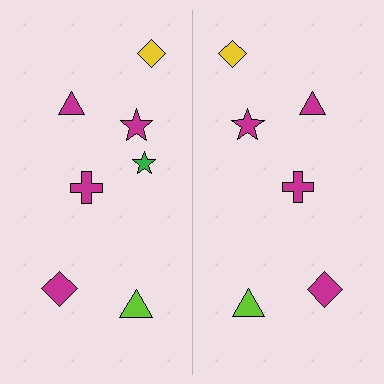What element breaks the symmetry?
A green star is missing from the right side.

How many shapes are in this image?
There are 13 shapes in this image.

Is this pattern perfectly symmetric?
No, the pattern is not perfectly symmetric. A green star is missing from the right side.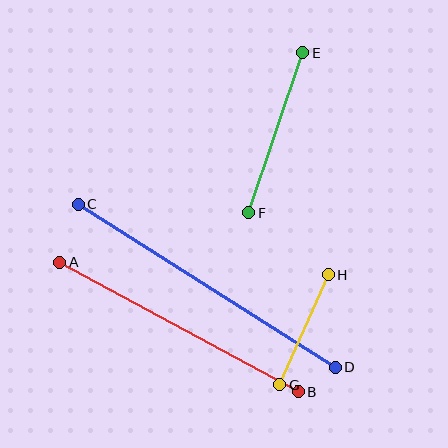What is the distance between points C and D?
The distance is approximately 304 pixels.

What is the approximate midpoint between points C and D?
The midpoint is at approximately (207, 286) pixels.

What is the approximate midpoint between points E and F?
The midpoint is at approximately (276, 133) pixels.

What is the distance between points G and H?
The distance is approximately 120 pixels.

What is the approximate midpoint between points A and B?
The midpoint is at approximately (179, 327) pixels.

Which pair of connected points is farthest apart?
Points C and D are farthest apart.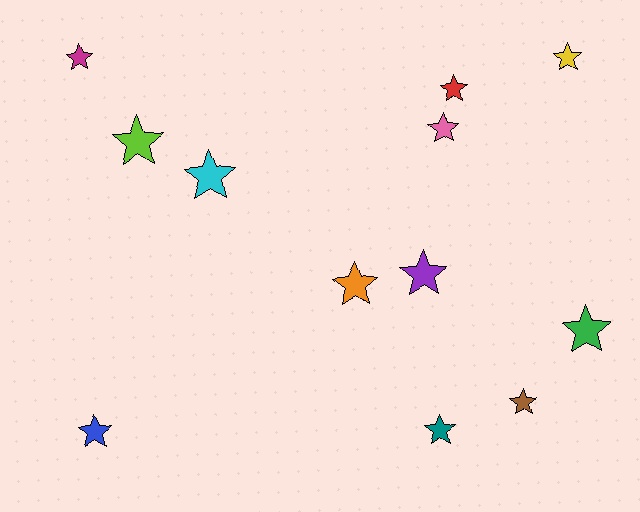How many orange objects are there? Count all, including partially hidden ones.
There is 1 orange object.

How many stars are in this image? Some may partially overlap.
There are 12 stars.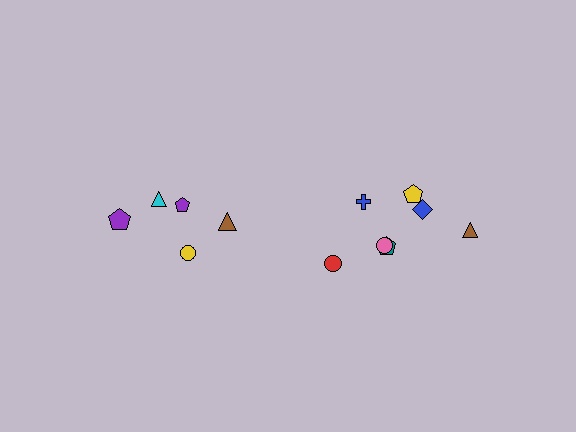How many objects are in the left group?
There are 5 objects.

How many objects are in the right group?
There are 7 objects.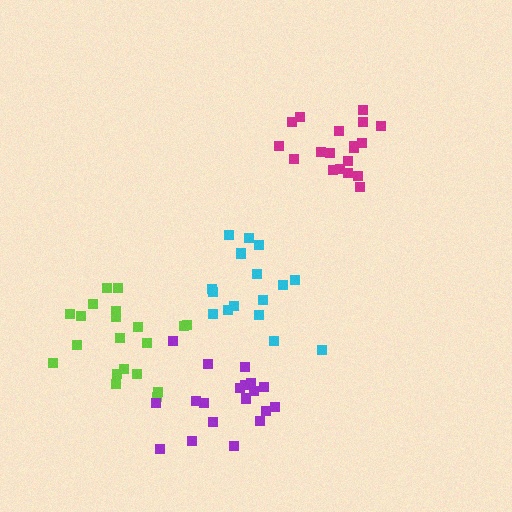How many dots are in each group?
Group 1: 20 dots, Group 2: 16 dots, Group 3: 19 dots, Group 4: 19 dots (74 total).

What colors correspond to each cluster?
The clusters are colored: lime, cyan, purple, magenta.